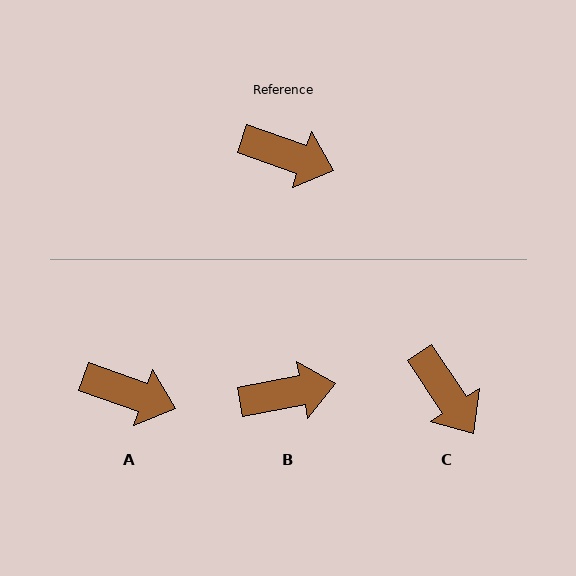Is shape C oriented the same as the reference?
No, it is off by about 37 degrees.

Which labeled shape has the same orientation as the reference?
A.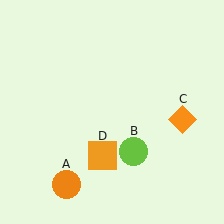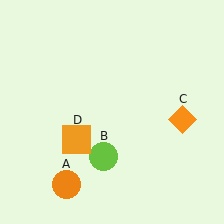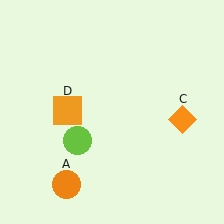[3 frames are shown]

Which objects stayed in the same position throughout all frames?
Orange circle (object A) and orange diamond (object C) remained stationary.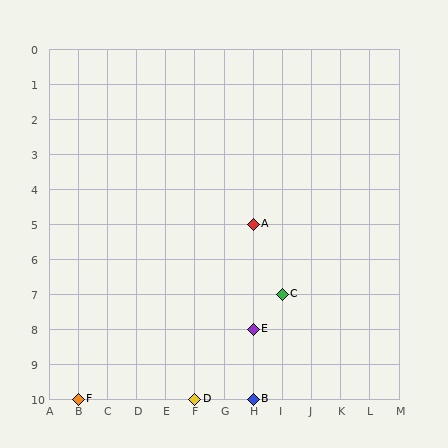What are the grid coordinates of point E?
Point E is at grid coordinates (H, 8).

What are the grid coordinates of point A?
Point A is at grid coordinates (H, 5).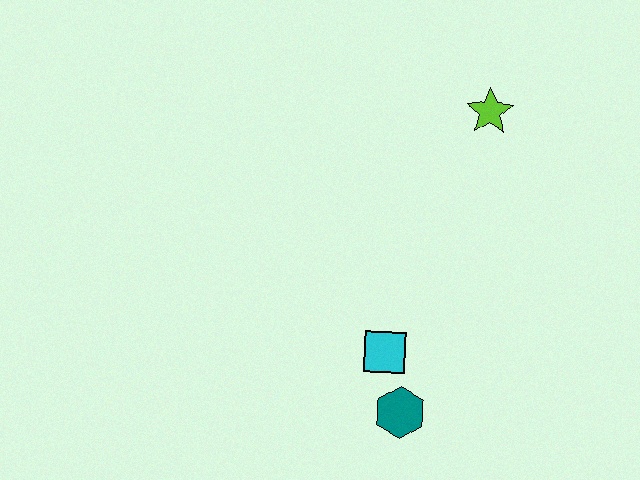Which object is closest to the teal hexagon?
The cyan square is closest to the teal hexagon.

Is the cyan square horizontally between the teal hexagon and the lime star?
No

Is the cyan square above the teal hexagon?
Yes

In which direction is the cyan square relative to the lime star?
The cyan square is below the lime star.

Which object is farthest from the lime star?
The teal hexagon is farthest from the lime star.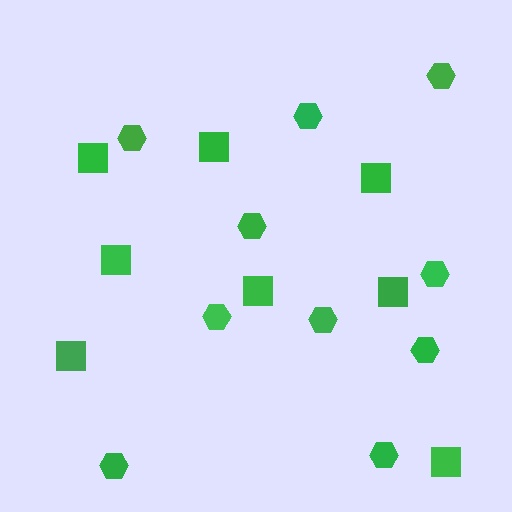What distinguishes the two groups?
There are 2 groups: one group of squares (8) and one group of hexagons (10).